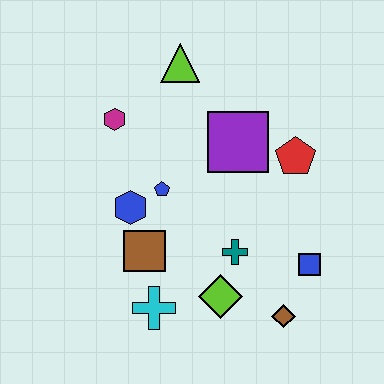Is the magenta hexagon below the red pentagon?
No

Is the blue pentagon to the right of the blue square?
No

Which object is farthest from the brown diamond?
The lime triangle is farthest from the brown diamond.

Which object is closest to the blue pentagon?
The blue hexagon is closest to the blue pentagon.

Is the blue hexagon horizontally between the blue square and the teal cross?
No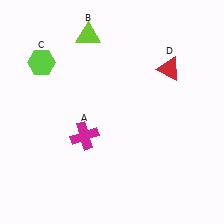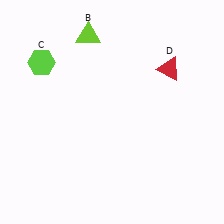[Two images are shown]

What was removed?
The magenta cross (A) was removed in Image 2.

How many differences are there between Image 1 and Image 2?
There is 1 difference between the two images.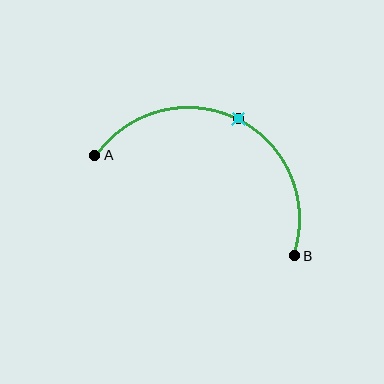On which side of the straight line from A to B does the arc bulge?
The arc bulges above the straight line connecting A and B.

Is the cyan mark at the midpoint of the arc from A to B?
Yes. The cyan mark lies on the arc at equal arc-length from both A and B — it is the arc midpoint.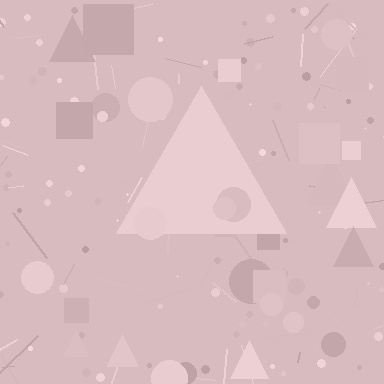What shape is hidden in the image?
A triangle is hidden in the image.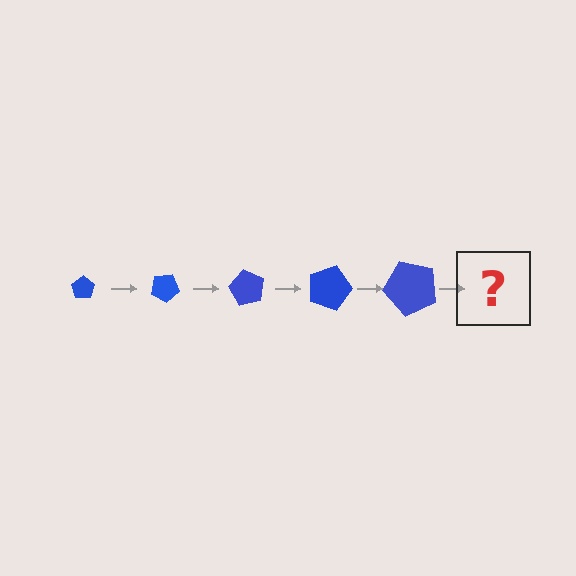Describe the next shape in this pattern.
It should be a pentagon, larger than the previous one and rotated 150 degrees from the start.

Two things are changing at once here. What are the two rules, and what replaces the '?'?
The two rules are that the pentagon grows larger each step and it rotates 30 degrees each step. The '?' should be a pentagon, larger than the previous one and rotated 150 degrees from the start.